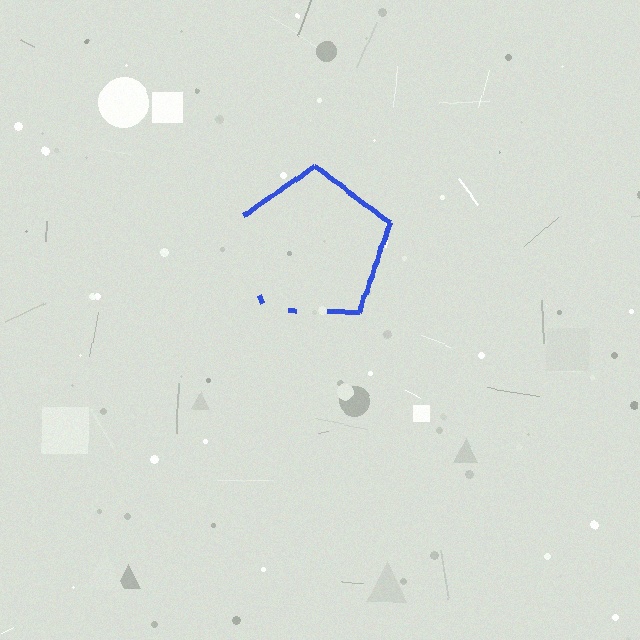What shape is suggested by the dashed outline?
The dashed outline suggests a pentagon.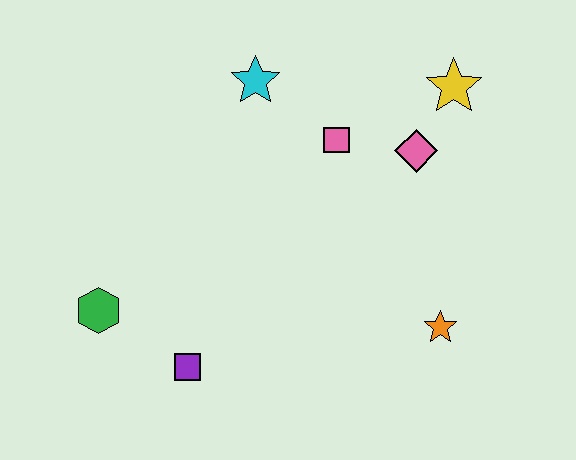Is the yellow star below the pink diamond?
No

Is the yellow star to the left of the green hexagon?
No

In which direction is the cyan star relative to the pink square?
The cyan star is to the left of the pink square.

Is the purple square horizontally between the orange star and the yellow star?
No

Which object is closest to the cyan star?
The pink square is closest to the cyan star.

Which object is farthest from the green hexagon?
The yellow star is farthest from the green hexagon.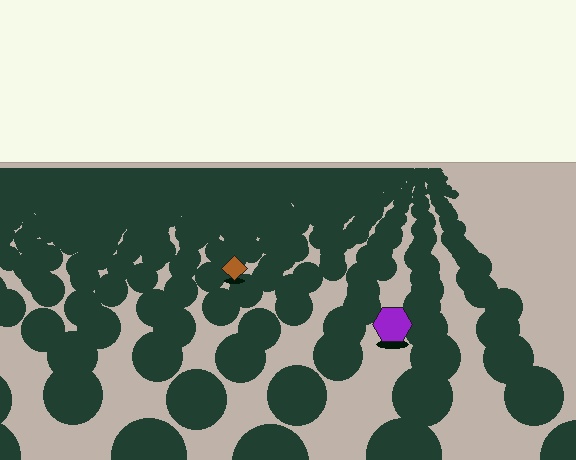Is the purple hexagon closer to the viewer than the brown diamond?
Yes. The purple hexagon is closer — you can tell from the texture gradient: the ground texture is coarser near it.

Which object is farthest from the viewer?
The brown diamond is farthest from the viewer. It appears smaller and the ground texture around it is denser.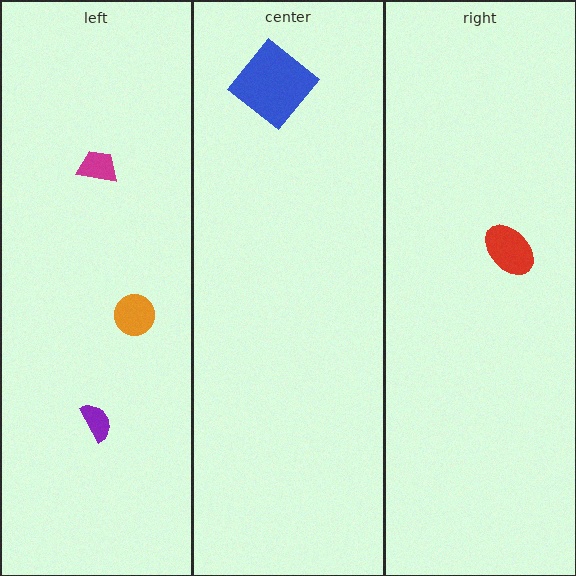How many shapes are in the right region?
1.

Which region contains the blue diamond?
The center region.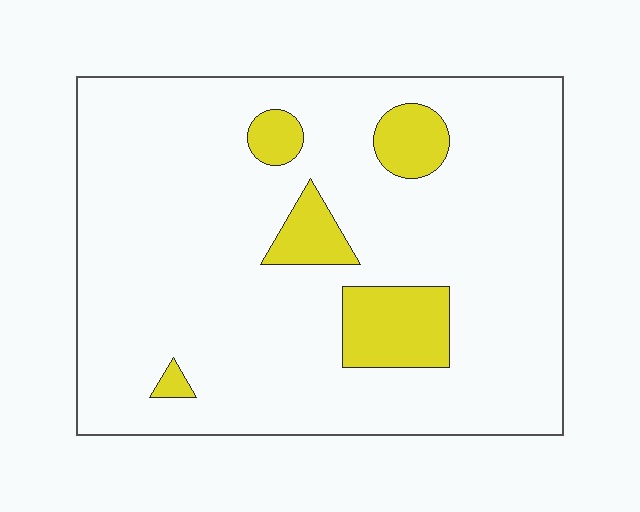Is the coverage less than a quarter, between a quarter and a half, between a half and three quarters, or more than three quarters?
Less than a quarter.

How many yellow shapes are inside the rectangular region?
5.